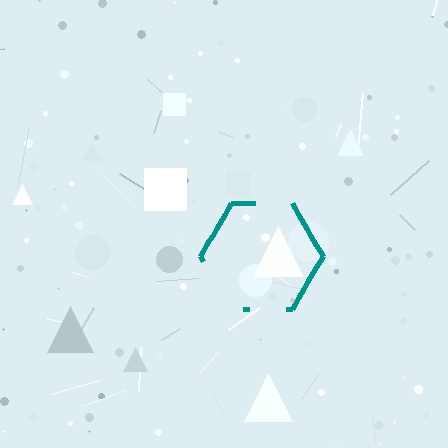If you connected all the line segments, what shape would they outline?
They would outline a hexagon.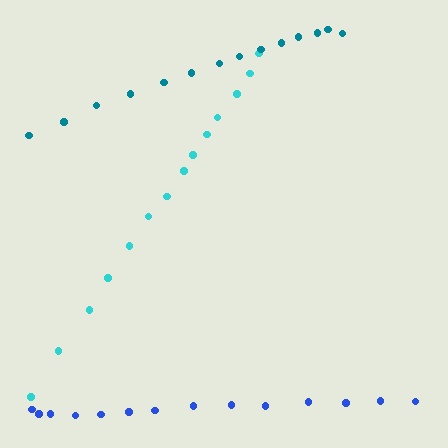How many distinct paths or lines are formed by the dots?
There are 3 distinct paths.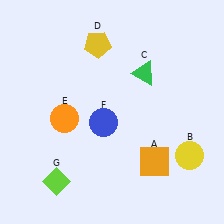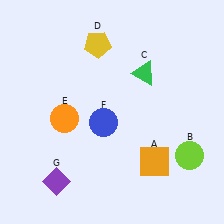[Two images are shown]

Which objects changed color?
B changed from yellow to lime. G changed from lime to purple.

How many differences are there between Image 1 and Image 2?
There are 2 differences between the two images.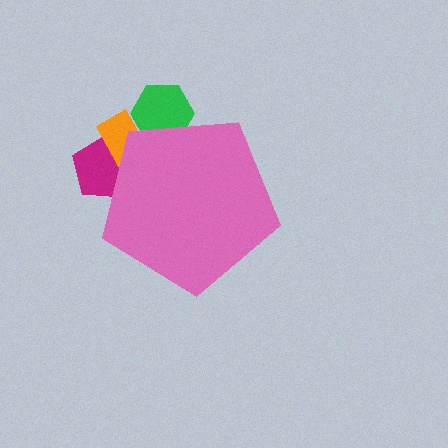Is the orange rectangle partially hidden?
Yes, the orange rectangle is partially hidden behind the pink pentagon.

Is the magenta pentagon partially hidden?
Yes, the magenta pentagon is partially hidden behind the pink pentagon.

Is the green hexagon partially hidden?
Yes, the green hexagon is partially hidden behind the pink pentagon.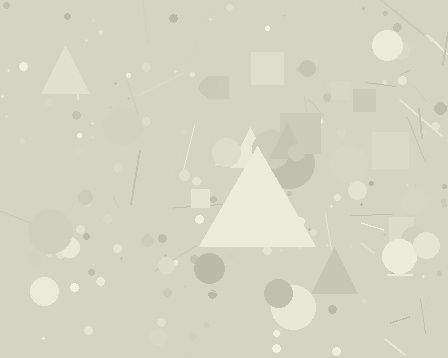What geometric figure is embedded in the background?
A triangle is embedded in the background.